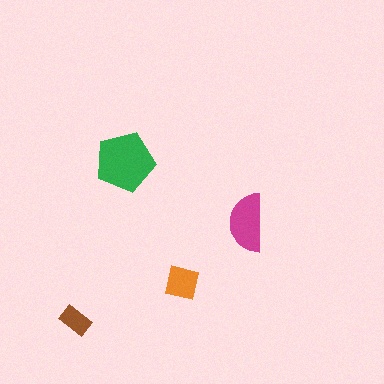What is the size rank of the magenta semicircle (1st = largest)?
2nd.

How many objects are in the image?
There are 4 objects in the image.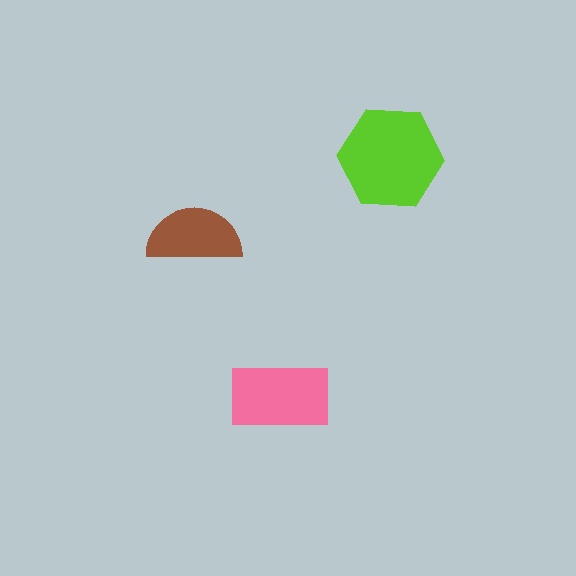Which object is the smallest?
The brown semicircle.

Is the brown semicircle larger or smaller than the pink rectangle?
Smaller.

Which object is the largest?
The lime hexagon.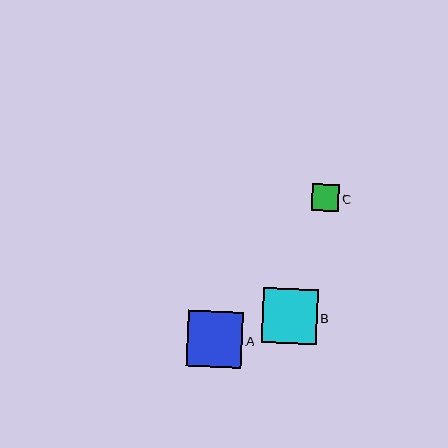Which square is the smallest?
Square C is the smallest with a size of approximately 27 pixels.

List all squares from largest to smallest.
From largest to smallest: A, B, C.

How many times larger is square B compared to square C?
Square B is approximately 2.0 times the size of square C.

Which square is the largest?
Square A is the largest with a size of approximately 56 pixels.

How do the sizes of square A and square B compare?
Square A and square B are approximately the same size.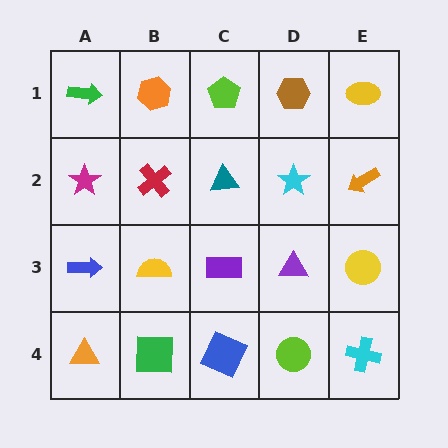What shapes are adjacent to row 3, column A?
A magenta star (row 2, column A), an orange triangle (row 4, column A), a yellow semicircle (row 3, column B).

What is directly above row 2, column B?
An orange hexagon.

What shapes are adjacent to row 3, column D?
A cyan star (row 2, column D), a lime circle (row 4, column D), a purple rectangle (row 3, column C), a yellow circle (row 3, column E).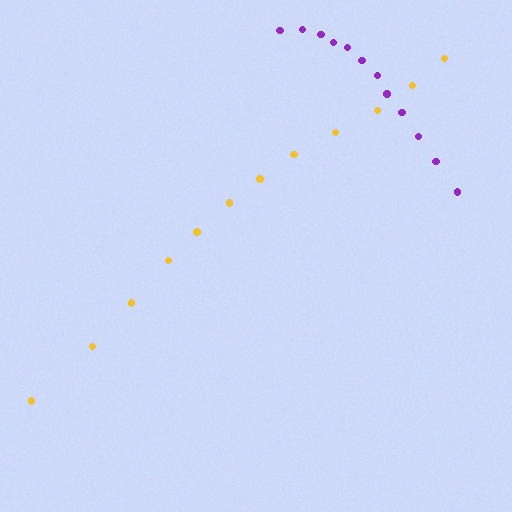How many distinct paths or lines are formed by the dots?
There are 2 distinct paths.